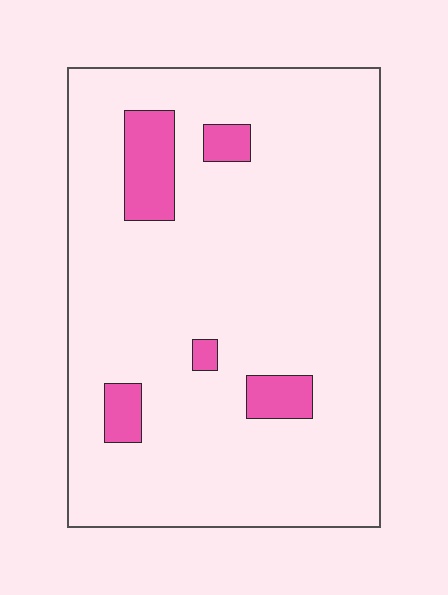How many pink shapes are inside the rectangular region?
5.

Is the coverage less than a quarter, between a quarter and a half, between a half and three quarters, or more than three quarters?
Less than a quarter.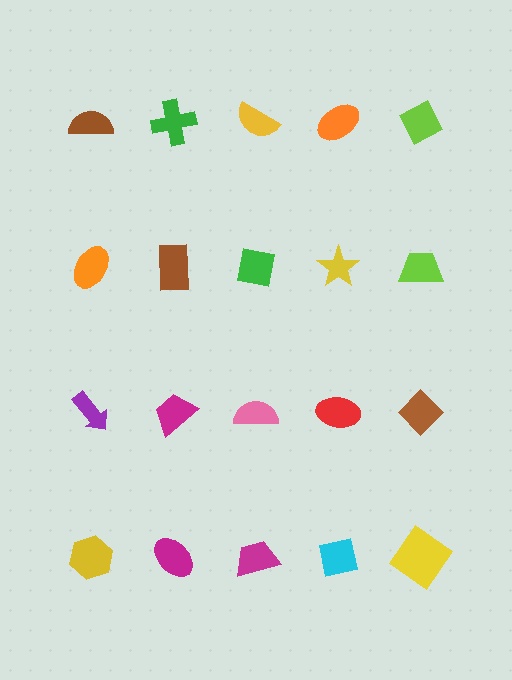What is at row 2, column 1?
An orange ellipse.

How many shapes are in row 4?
5 shapes.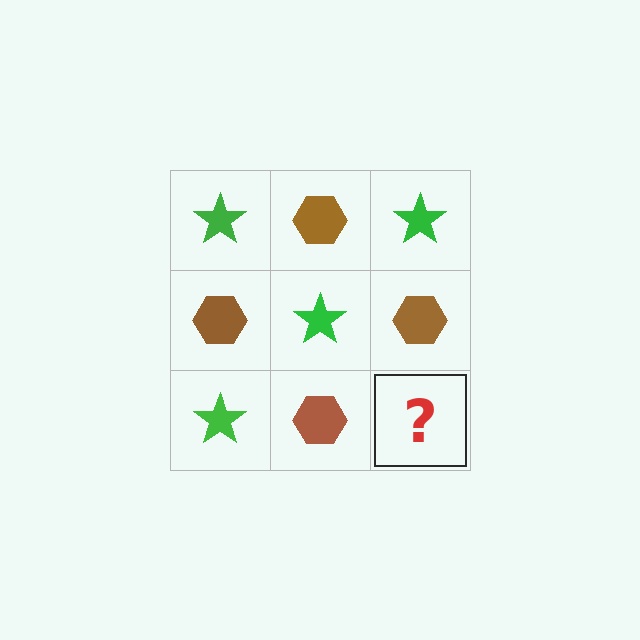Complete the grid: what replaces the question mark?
The question mark should be replaced with a green star.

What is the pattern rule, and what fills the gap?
The rule is that it alternates green star and brown hexagon in a checkerboard pattern. The gap should be filled with a green star.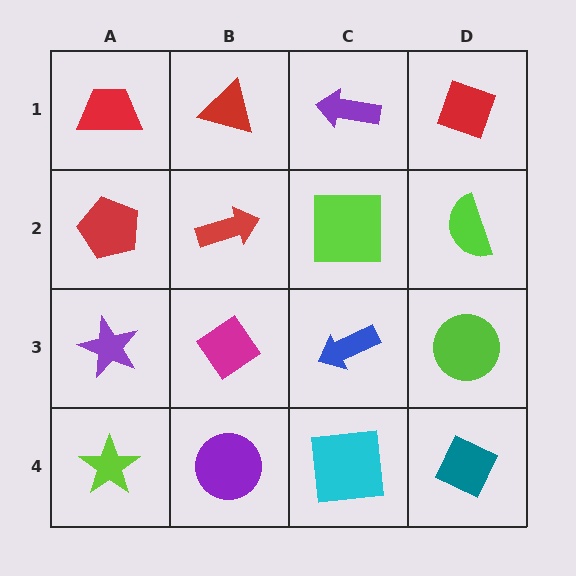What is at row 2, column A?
A red pentagon.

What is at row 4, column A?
A lime star.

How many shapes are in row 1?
4 shapes.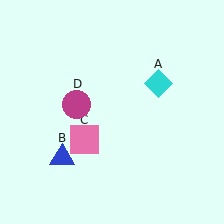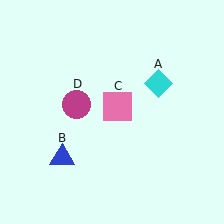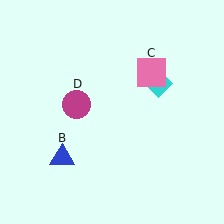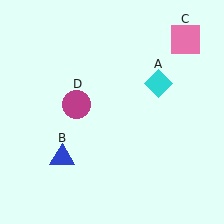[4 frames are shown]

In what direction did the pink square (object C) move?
The pink square (object C) moved up and to the right.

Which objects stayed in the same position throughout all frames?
Cyan diamond (object A) and blue triangle (object B) and magenta circle (object D) remained stationary.